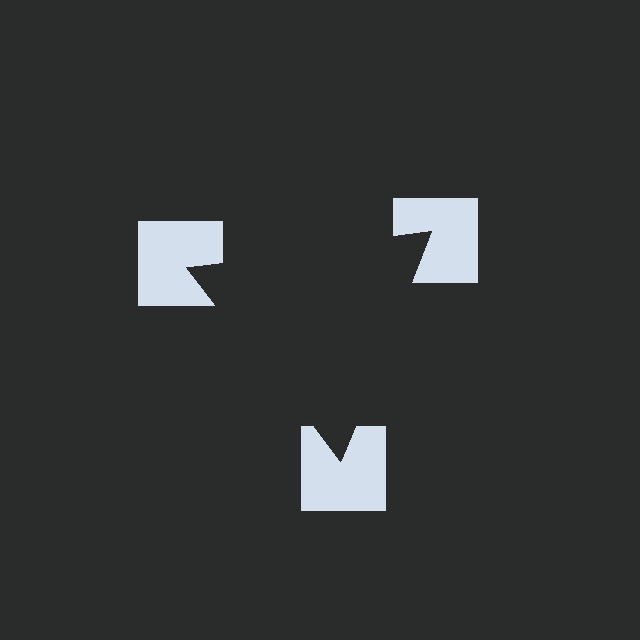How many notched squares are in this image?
There are 3 — one at each vertex of the illusory triangle.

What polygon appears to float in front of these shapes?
An illusory triangle — its edges are inferred from the aligned wedge cuts in the notched squares, not physically drawn.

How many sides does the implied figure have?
3 sides.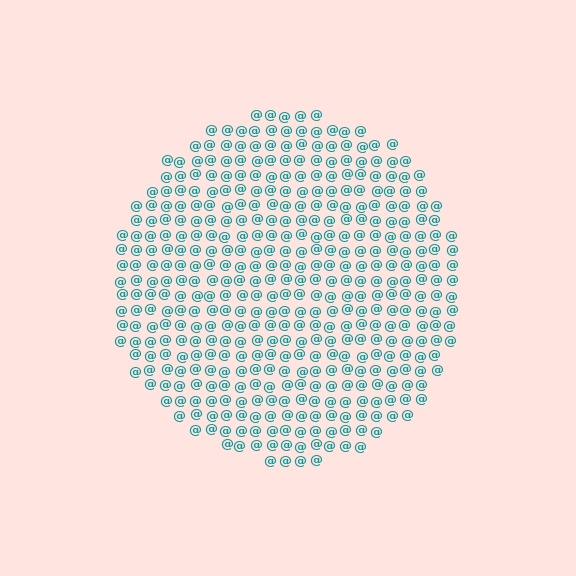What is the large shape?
The large shape is a circle.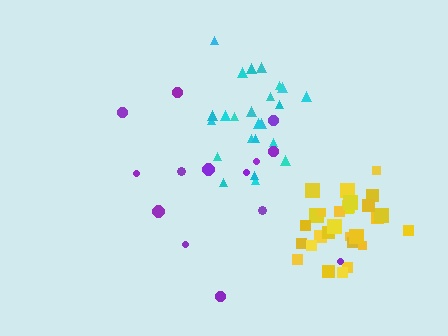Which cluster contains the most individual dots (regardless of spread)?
Yellow (28).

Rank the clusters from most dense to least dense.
yellow, cyan, purple.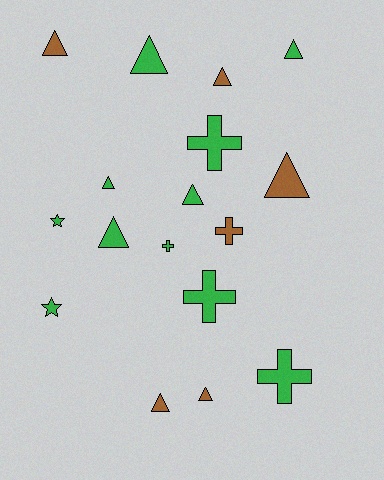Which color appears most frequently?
Green, with 11 objects.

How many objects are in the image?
There are 17 objects.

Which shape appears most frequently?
Triangle, with 10 objects.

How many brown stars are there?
There are no brown stars.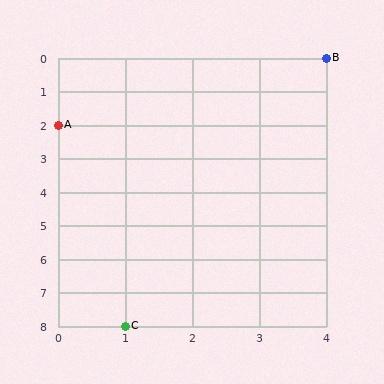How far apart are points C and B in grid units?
Points C and B are 3 columns and 8 rows apart (about 8.5 grid units diagonally).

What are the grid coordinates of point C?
Point C is at grid coordinates (1, 8).